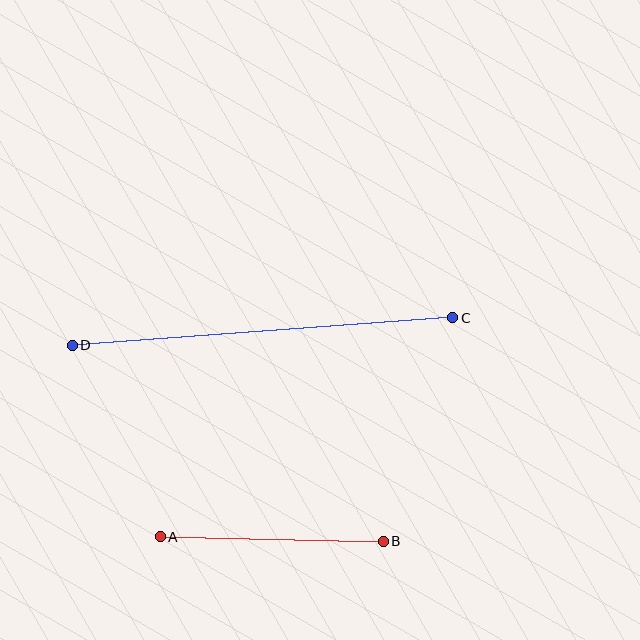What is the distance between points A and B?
The distance is approximately 223 pixels.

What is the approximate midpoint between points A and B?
The midpoint is at approximately (272, 539) pixels.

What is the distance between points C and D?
The distance is approximately 382 pixels.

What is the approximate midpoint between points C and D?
The midpoint is at approximately (262, 331) pixels.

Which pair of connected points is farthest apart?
Points C and D are farthest apart.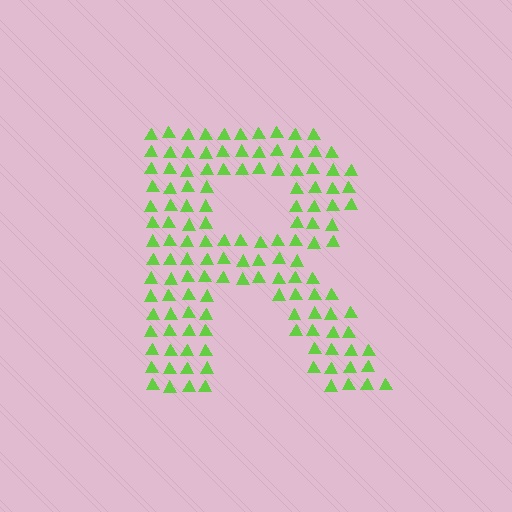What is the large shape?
The large shape is the letter R.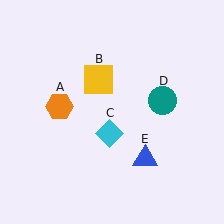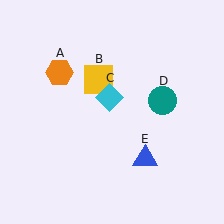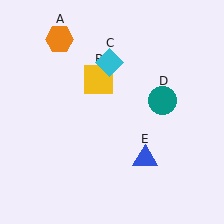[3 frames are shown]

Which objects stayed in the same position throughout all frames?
Yellow square (object B) and teal circle (object D) and blue triangle (object E) remained stationary.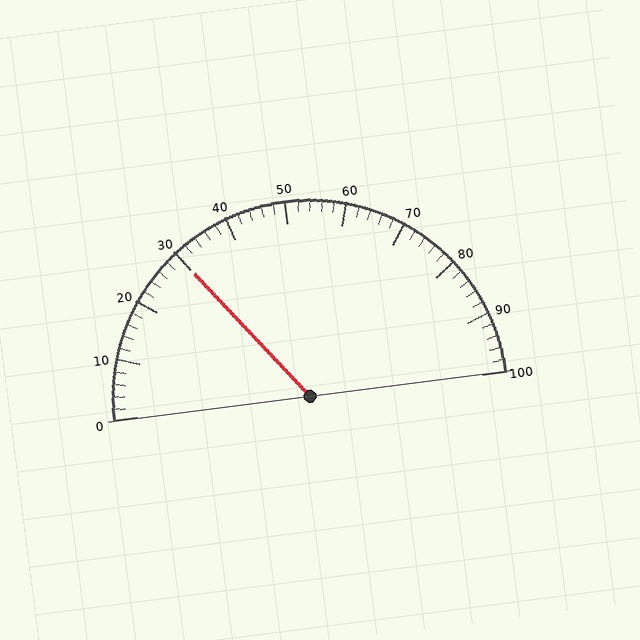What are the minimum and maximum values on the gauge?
The gauge ranges from 0 to 100.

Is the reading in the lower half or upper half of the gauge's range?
The reading is in the lower half of the range (0 to 100).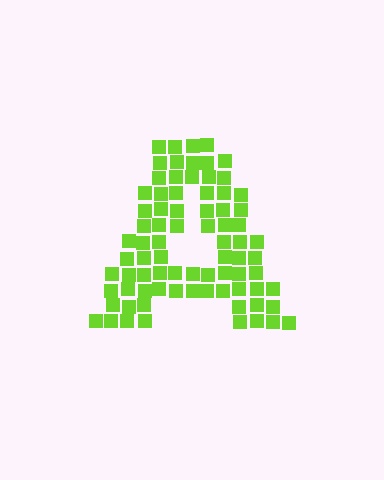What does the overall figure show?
The overall figure shows the letter A.